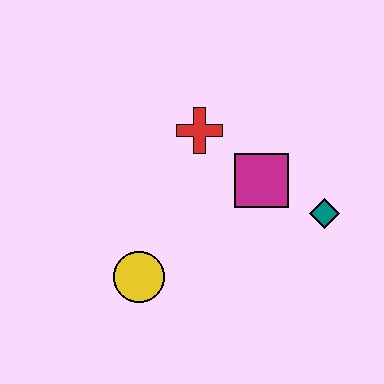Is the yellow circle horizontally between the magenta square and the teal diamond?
No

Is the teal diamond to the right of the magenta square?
Yes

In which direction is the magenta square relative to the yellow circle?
The magenta square is to the right of the yellow circle.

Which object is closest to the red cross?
The magenta square is closest to the red cross.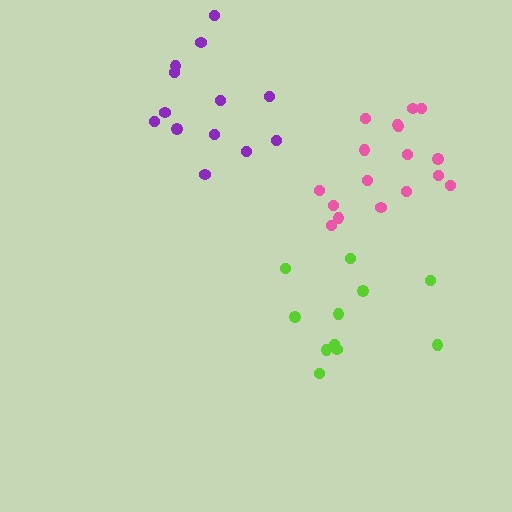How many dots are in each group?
Group 1: 13 dots, Group 2: 11 dots, Group 3: 17 dots (41 total).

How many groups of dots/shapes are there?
There are 3 groups.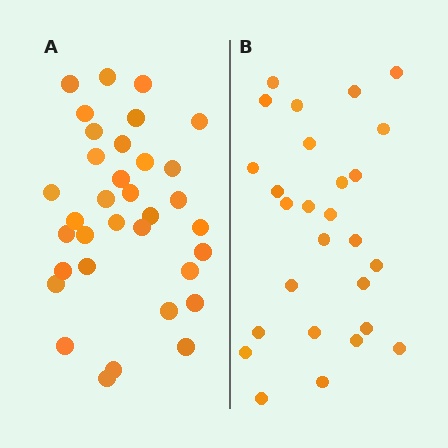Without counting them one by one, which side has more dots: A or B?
Region A (the left region) has more dots.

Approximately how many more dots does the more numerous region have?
Region A has roughly 8 or so more dots than region B.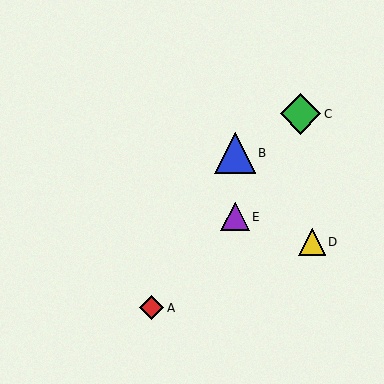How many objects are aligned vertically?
2 objects (B, E) are aligned vertically.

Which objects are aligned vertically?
Objects B, E are aligned vertically.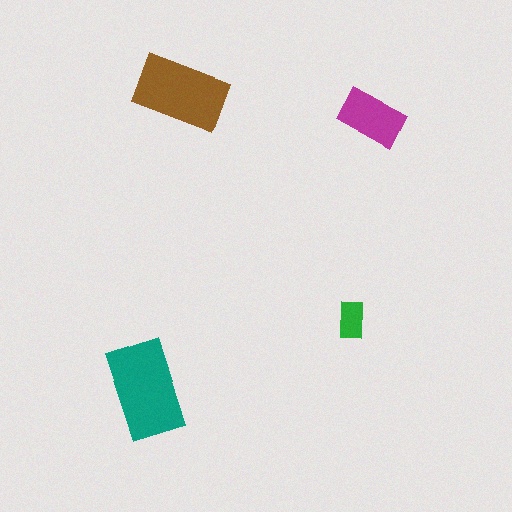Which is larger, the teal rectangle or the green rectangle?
The teal one.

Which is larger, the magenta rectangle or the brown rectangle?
The brown one.